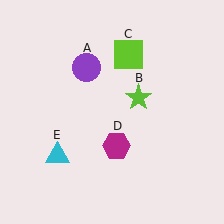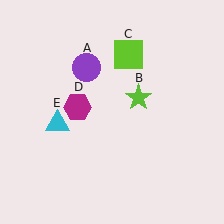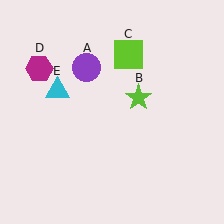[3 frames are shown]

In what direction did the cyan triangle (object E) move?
The cyan triangle (object E) moved up.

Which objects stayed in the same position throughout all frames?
Purple circle (object A) and lime star (object B) and lime square (object C) remained stationary.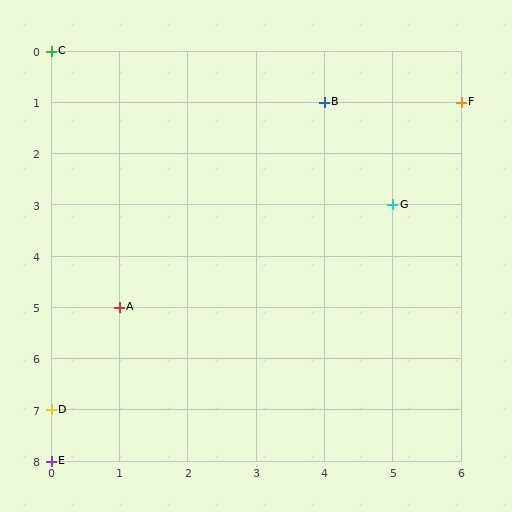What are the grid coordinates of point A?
Point A is at grid coordinates (1, 5).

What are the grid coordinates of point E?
Point E is at grid coordinates (0, 8).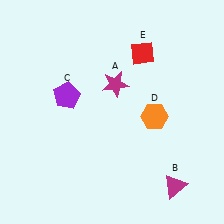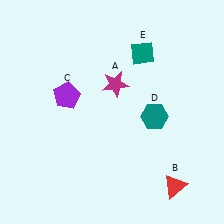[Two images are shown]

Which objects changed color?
B changed from magenta to red. D changed from orange to teal. E changed from red to teal.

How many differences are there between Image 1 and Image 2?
There are 3 differences between the two images.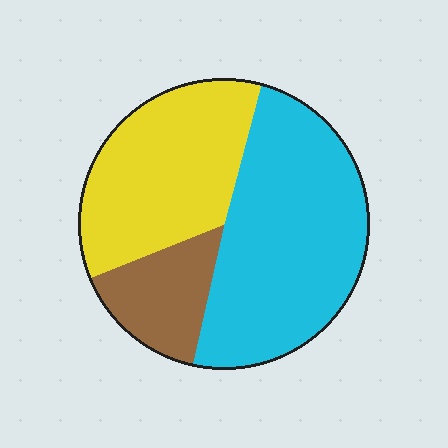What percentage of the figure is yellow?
Yellow takes up about three eighths (3/8) of the figure.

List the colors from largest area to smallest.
From largest to smallest: cyan, yellow, brown.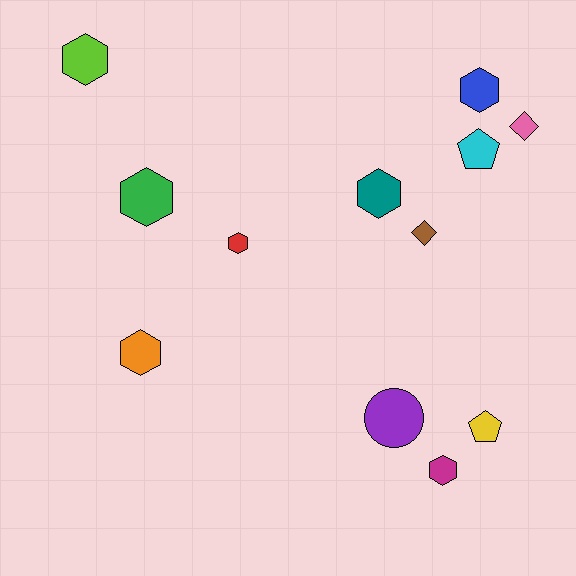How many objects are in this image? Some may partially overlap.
There are 12 objects.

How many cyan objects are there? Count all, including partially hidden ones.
There is 1 cyan object.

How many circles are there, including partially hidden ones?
There is 1 circle.